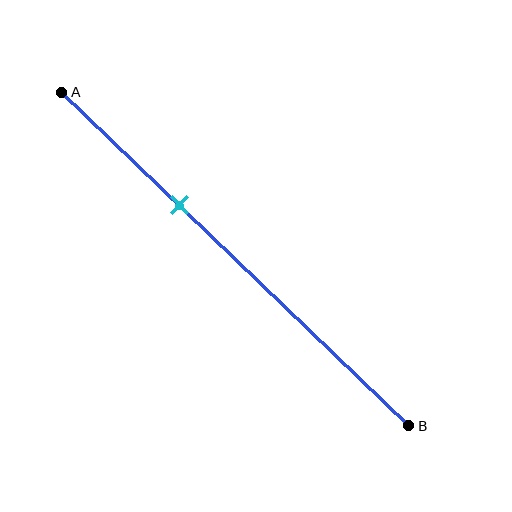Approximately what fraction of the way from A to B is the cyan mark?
The cyan mark is approximately 35% of the way from A to B.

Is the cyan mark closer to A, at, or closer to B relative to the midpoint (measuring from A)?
The cyan mark is closer to point A than the midpoint of segment AB.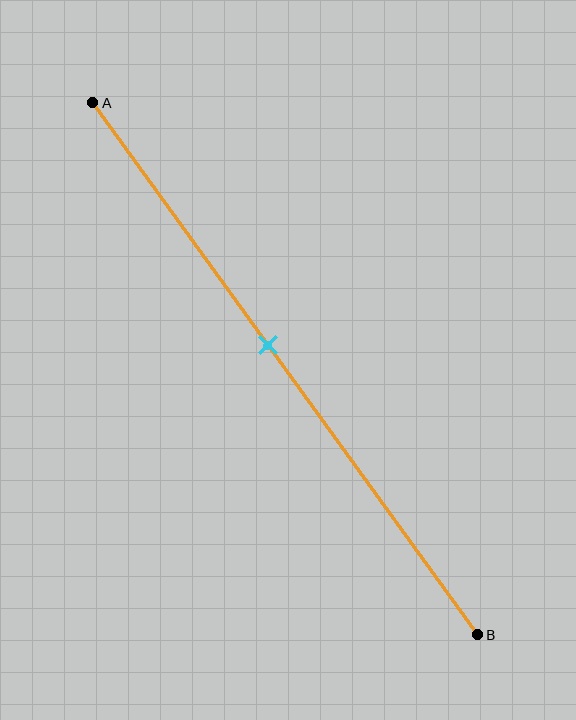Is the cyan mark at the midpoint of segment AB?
No, the mark is at about 45% from A, not at the 50% midpoint.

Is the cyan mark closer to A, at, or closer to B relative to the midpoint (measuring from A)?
The cyan mark is closer to point A than the midpoint of segment AB.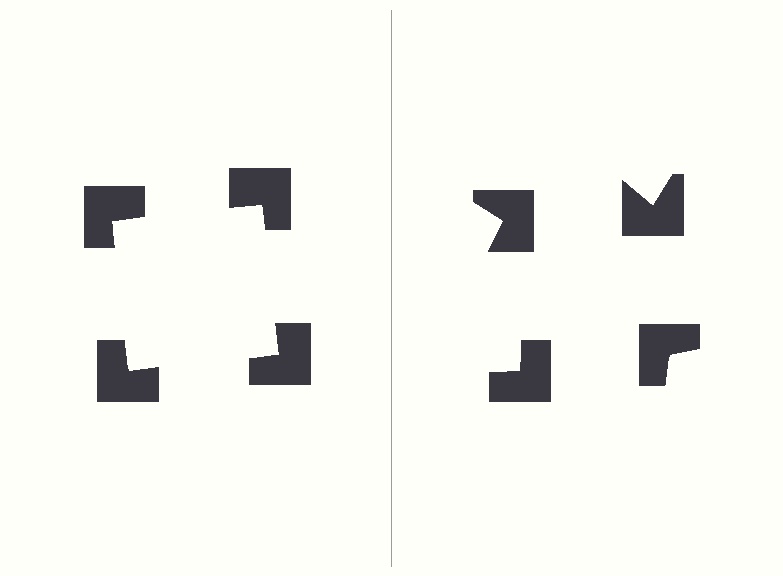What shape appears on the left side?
An illusory square.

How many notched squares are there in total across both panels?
8 — 4 on each side.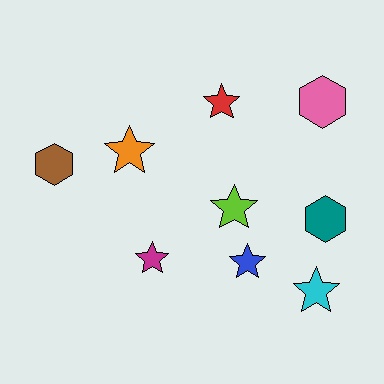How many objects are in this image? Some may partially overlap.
There are 9 objects.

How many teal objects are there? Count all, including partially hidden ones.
There is 1 teal object.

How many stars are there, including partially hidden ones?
There are 6 stars.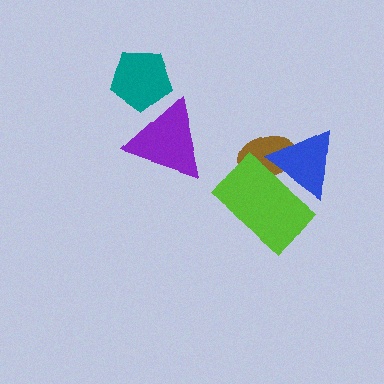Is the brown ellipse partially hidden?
Yes, it is partially covered by another shape.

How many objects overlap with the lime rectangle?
2 objects overlap with the lime rectangle.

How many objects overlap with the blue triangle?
2 objects overlap with the blue triangle.